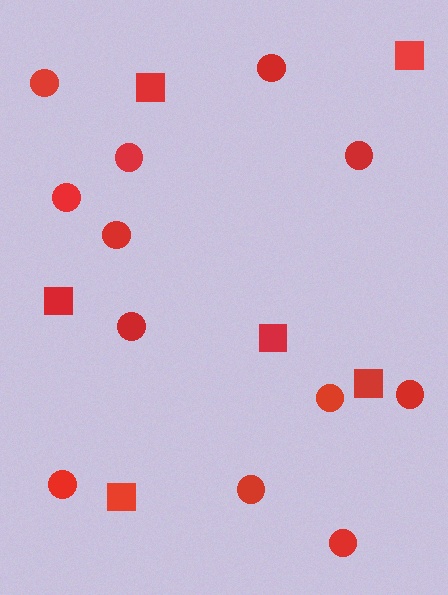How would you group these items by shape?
There are 2 groups: one group of squares (6) and one group of circles (12).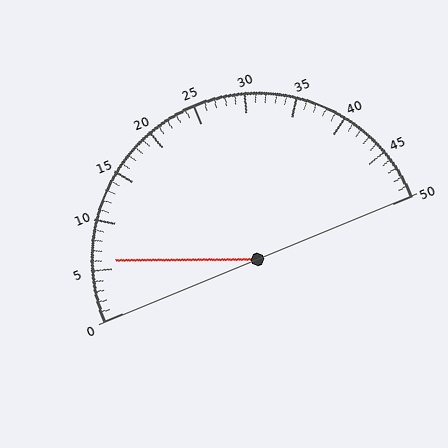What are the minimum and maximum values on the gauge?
The gauge ranges from 0 to 50.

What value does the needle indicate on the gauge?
The needle indicates approximately 6.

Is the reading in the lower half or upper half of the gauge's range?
The reading is in the lower half of the range (0 to 50).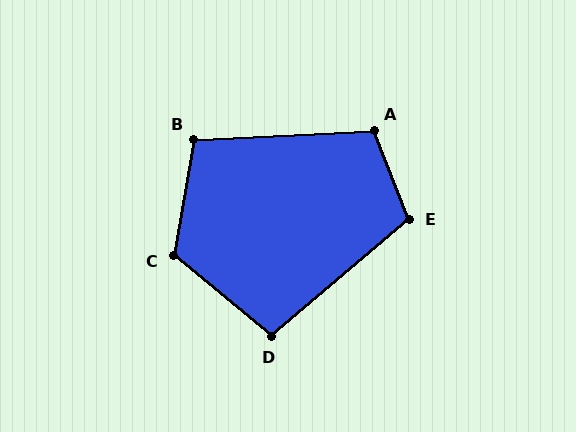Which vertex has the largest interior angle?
C, at approximately 119 degrees.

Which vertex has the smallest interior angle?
D, at approximately 100 degrees.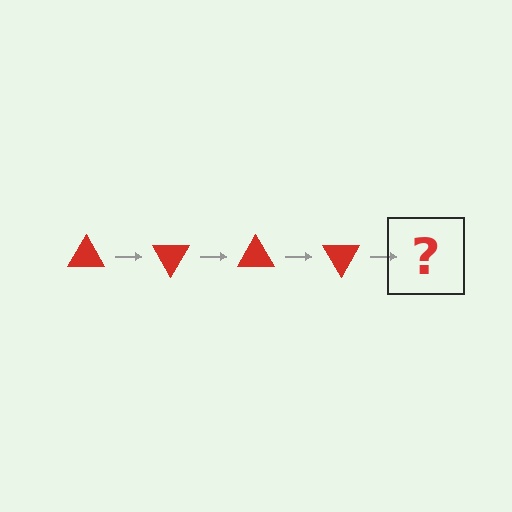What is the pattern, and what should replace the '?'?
The pattern is that the triangle rotates 60 degrees each step. The '?' should be a red triangle rotated 240 degrees.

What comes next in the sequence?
The next element should be a red triangle rotated 240 degrees.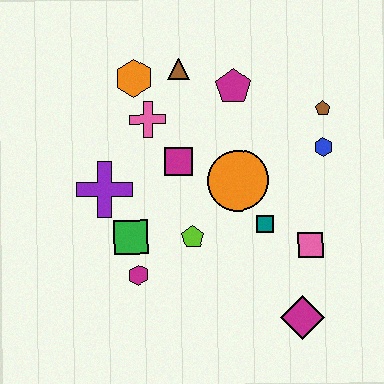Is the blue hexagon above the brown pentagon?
No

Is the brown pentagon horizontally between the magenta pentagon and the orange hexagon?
No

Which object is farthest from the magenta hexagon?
The brown pentagon is farthest from the magenta hexagon.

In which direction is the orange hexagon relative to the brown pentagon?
The orange hexagon is to the left of the brown pentagon.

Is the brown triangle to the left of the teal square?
Yes